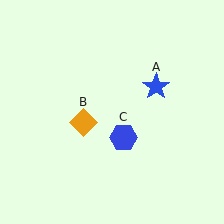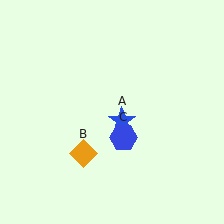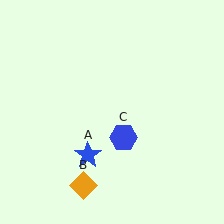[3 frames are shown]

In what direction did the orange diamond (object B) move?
The orange diamond (object B) moved down.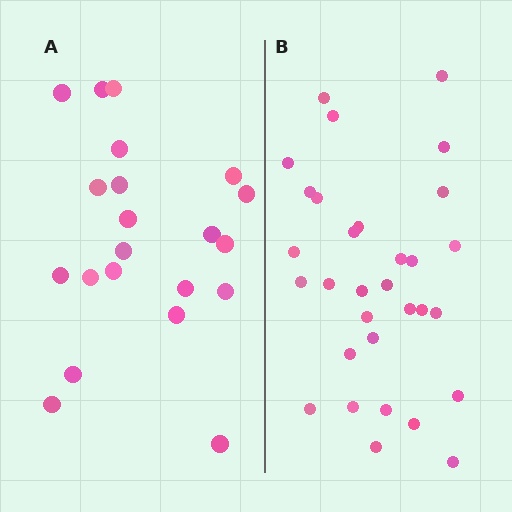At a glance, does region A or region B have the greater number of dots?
Region B (the right region) has more dots.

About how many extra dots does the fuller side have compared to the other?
Region B has roughly 10 or so more dots than region A.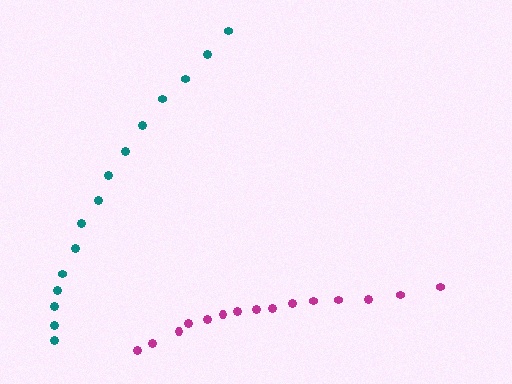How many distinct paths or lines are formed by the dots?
There are 2 distinct paths.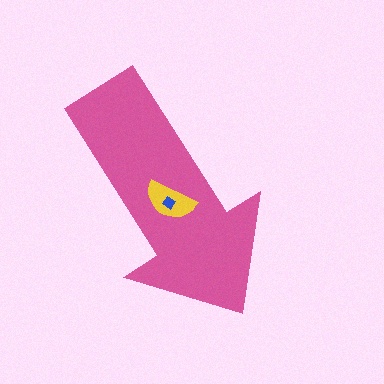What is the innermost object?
The blue diamond.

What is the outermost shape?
The pink arrow.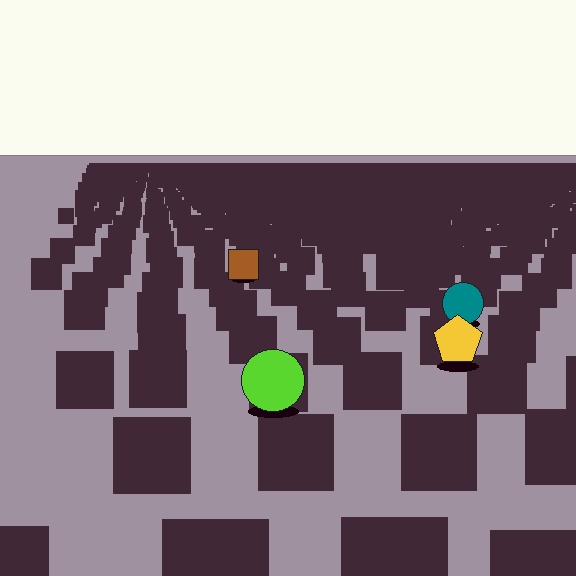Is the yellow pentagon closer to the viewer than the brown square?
Yes. The yellow pentagon is closer — you can tell from the texture gradient: the ground texture is coarser near it.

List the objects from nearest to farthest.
From nearest to farthest: the lime circle, the yellow pentagon, the teal circle, the brown square.